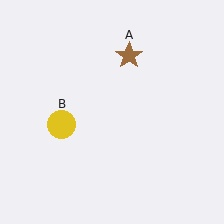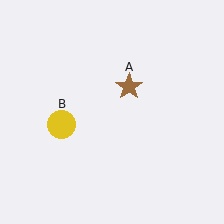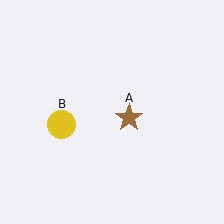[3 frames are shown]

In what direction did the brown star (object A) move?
The brown star (object A) moved down.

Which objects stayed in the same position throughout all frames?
Yellow circle (object B) remained stationary.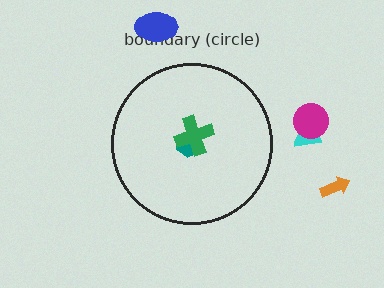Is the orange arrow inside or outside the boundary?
Outside.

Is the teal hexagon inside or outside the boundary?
Inside.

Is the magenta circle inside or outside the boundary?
Outside.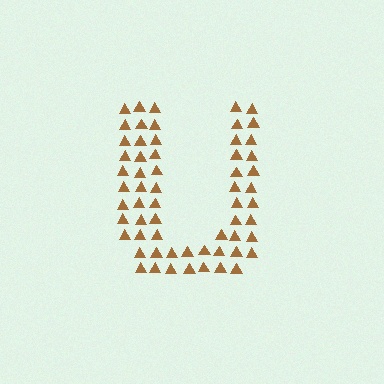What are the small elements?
The small elements are triangles.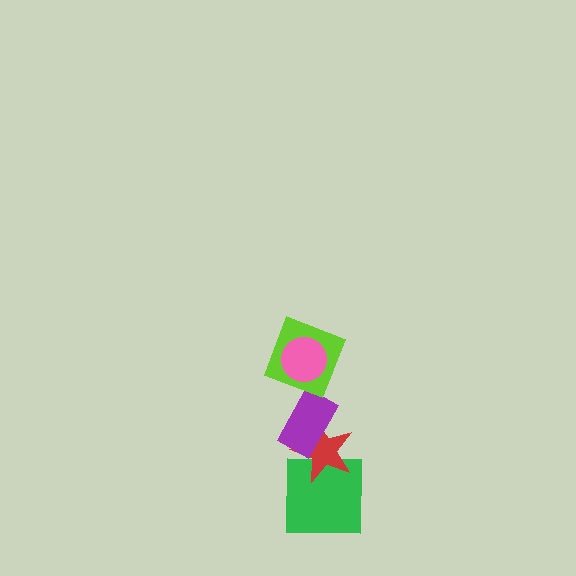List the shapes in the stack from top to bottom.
From top to bottom: the pink circle, the lime square, the purple rectangle, the red star, the green square.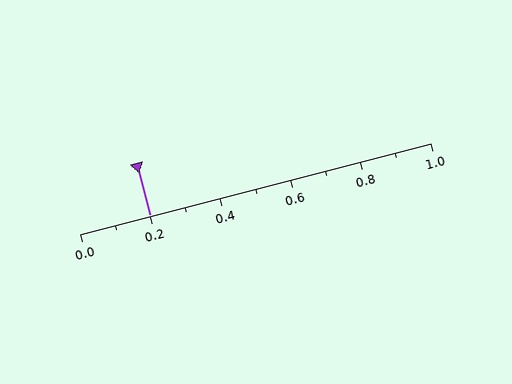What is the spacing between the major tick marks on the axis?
The major ticks are spaced 0.2 apart.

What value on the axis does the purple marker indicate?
The marker indicates approximately 0.2.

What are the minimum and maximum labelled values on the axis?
The axis runs from 0.0 to 1.0.